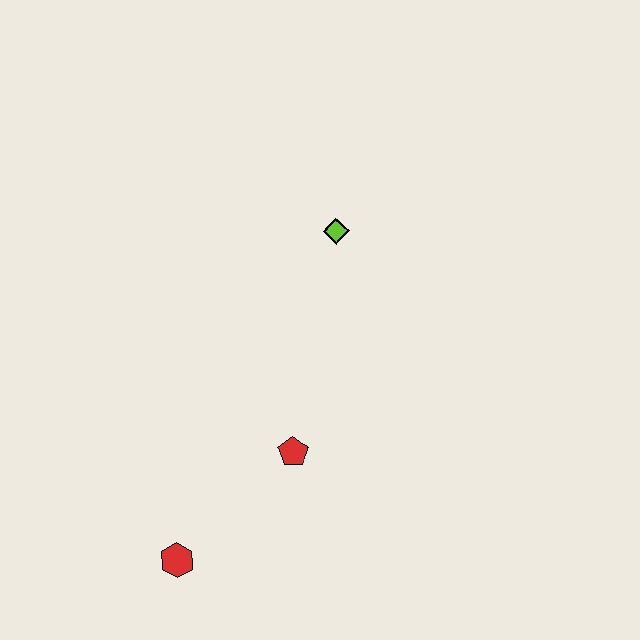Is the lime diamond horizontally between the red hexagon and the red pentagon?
No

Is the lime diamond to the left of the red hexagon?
No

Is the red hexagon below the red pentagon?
Yes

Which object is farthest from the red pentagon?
The lime diamond is farthest from the red pentagon.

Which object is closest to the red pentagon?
The red hexagon is closest to the red pentagon.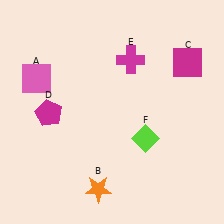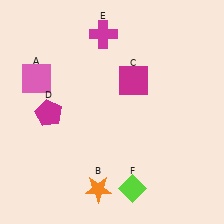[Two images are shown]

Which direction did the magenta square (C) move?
The magenta square (C) moved left.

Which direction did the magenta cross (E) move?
The magenta cross (E) moved left.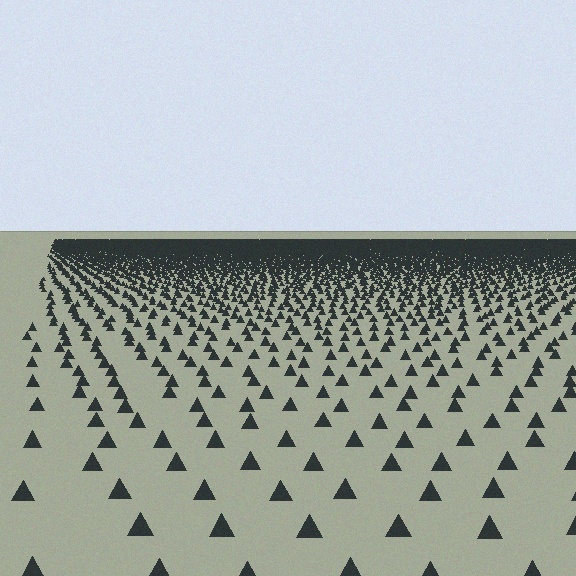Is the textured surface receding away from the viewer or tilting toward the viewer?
The surface is receding away from the viewer. Texture elements get smaller and denser toward the top.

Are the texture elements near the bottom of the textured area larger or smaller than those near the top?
Larger. Near the bottom, elements are closer to the viewer and appear at a bigger on-screen size.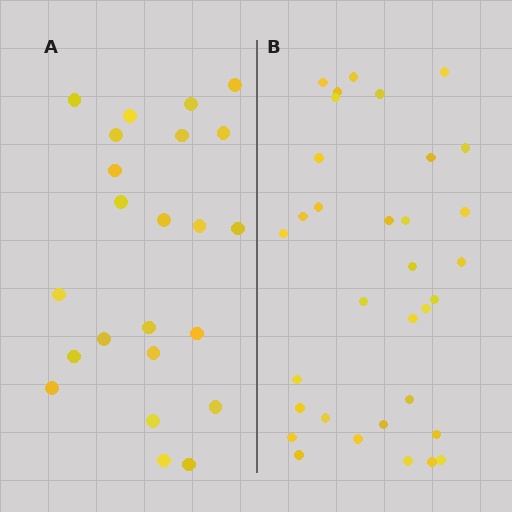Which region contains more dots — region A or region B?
Region B (the right region) has more dots.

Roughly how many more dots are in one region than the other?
Region B has roughly 10 or so more dots than region A.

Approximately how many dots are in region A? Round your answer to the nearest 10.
About 20 dots. (The exact count is 23, which rounds to 20.)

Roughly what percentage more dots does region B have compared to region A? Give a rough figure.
About 45% more.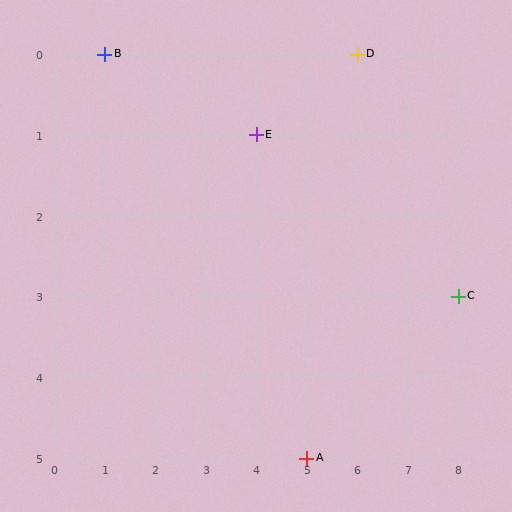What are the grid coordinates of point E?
Point E is at grid coordinates (4, 1).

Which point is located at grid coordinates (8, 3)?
Point C is at (8, 3).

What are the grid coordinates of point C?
Point C is at grid coordinates (8, 3).